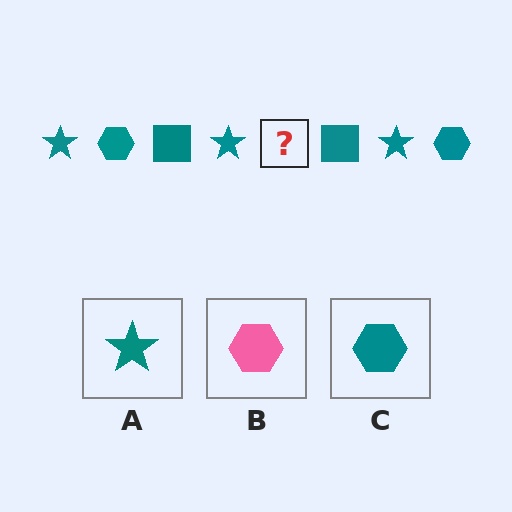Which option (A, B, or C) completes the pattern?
C.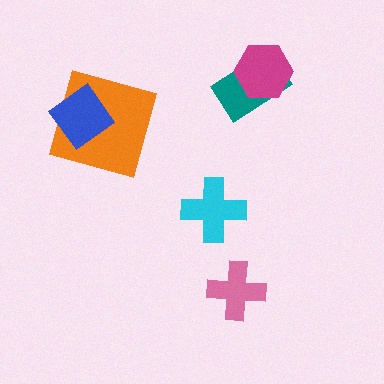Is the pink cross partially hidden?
No, no other shape covers it.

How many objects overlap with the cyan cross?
0 objects overlap with the cyan cross.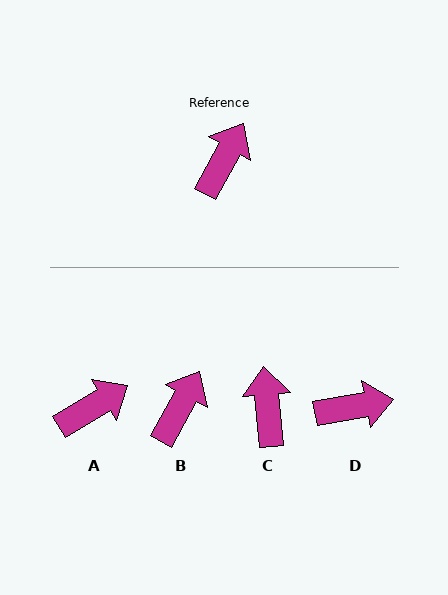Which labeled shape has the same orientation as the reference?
B.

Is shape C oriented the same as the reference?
No, it is off by about 34 degrees.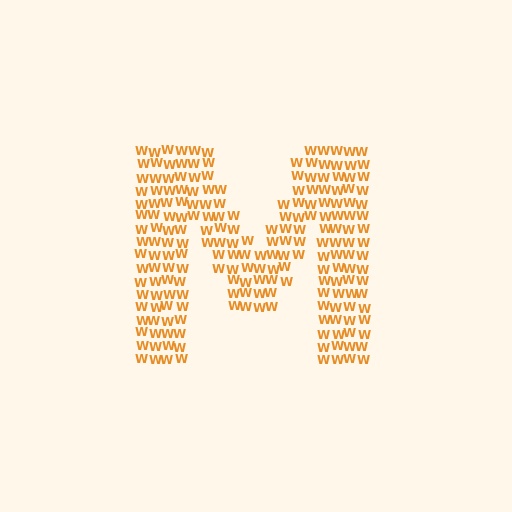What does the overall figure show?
The overall figure shows the letter M.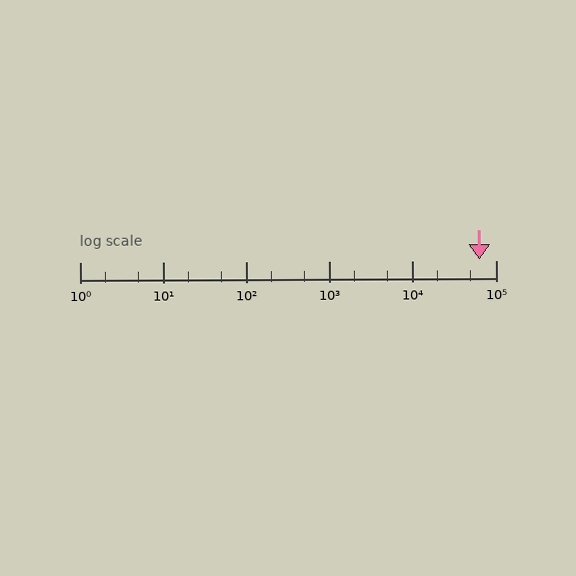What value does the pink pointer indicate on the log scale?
The pointer indicates approximately 63000.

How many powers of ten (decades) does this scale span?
The scale spans 5 decades, from 1 to 100000.